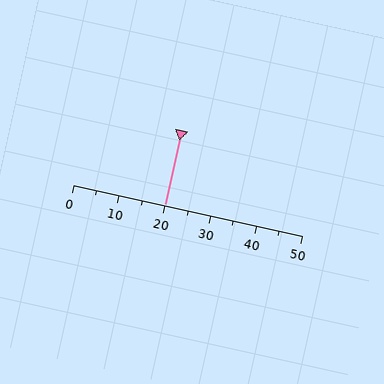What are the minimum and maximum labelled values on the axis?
The axis runs from 0 to 50.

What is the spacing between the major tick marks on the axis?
The major ticks are spaced 10 apart.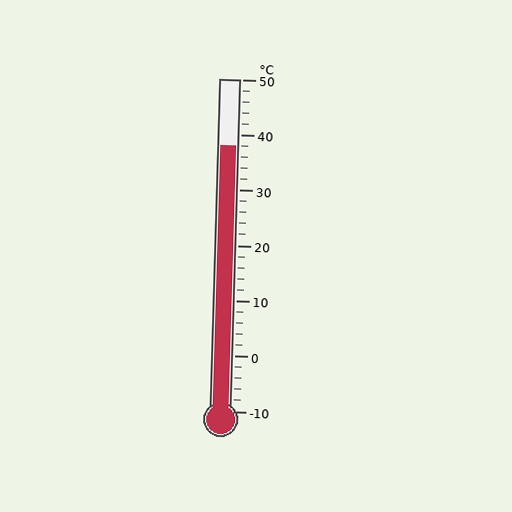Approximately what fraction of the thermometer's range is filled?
The thermometer is filled to approximately 80% of its range.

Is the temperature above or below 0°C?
The temperature is above 0°C.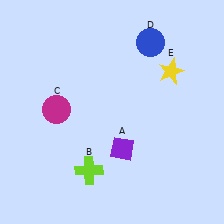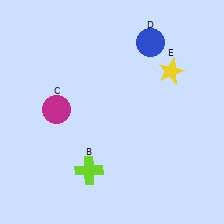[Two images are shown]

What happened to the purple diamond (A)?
The purple diamond (A) was removed in Image 2. It was in the bottom-right area of Image 1.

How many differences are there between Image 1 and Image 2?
There is 1 difference between the two images.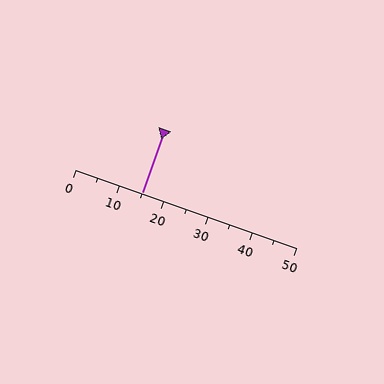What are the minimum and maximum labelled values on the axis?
The axis runs from 0 to 50.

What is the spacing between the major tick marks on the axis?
The major ticks are spaced 10 apart.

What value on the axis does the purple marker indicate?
The marker indicates approximately 15.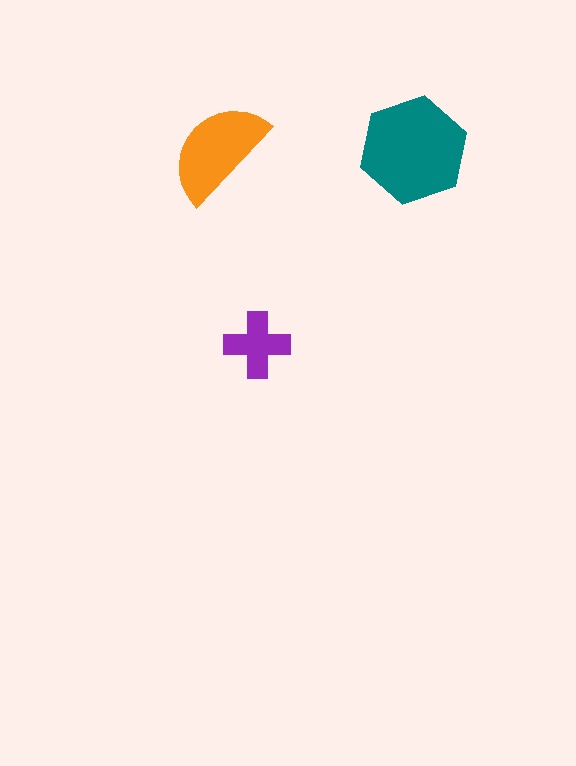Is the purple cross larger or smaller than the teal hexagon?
Smaller.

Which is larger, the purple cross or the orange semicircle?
The orange semicircle.